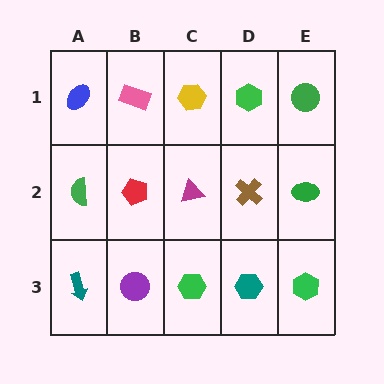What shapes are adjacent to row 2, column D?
A green hexagon (row 1, column D), a teal hexagon (row 3, column D), a magenta triangle (row 2, column C), a green ellipse (row 2, column E).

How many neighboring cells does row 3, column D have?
3.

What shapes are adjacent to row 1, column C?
A magenta triangle (row 2, column C), a pink rectangle (row 1, column B), a green hexagon (row 1, column D).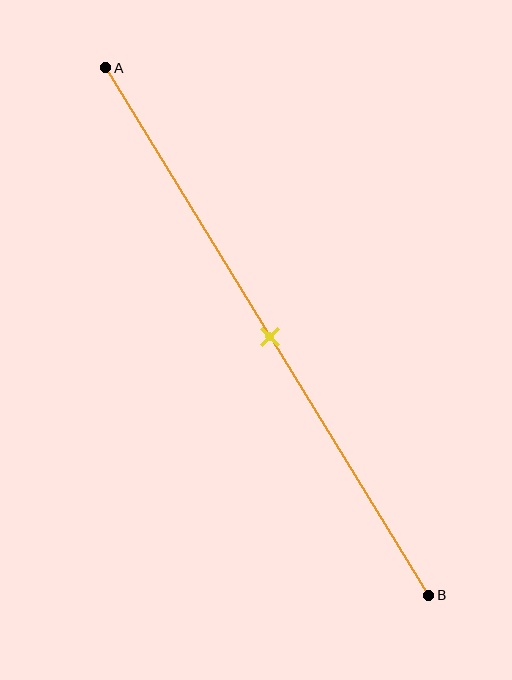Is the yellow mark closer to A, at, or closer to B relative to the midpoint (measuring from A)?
The yellow mark is approximately at the midpoint of segment AB.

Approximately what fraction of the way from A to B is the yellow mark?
The yellow mark is approximately 50% of the way from A to B.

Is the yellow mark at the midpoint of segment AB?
Yes, the mark is approximately at the midpoint.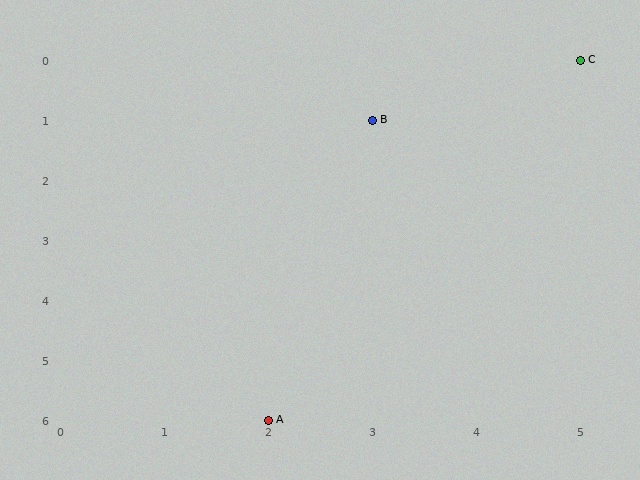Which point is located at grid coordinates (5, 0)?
Point C is at (5, 0).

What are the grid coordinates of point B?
Point B is at grid coordinates (3, 1).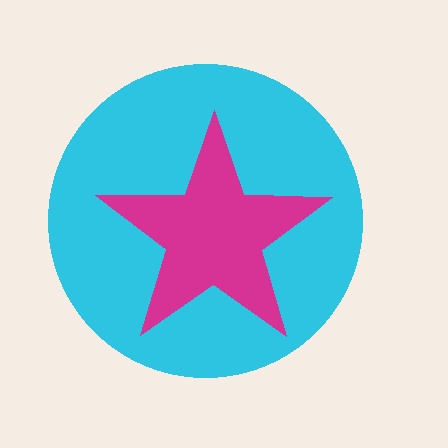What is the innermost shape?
The magenta star.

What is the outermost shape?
The cyan circle.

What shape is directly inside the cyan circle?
The magenta star.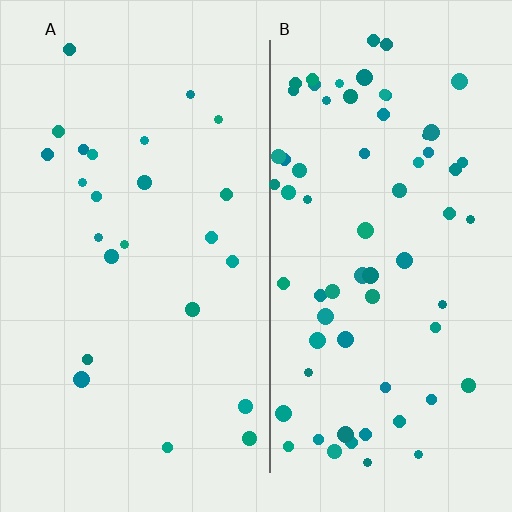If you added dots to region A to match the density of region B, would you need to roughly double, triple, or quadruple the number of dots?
Approximately triple.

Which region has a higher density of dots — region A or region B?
B (the right).